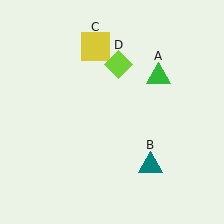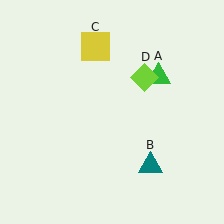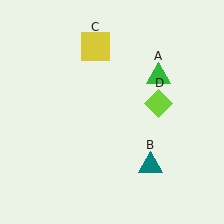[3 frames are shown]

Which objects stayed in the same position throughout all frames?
Green triangle (object A) and teal triangle (object B) and yellow square (object C) remained stationary.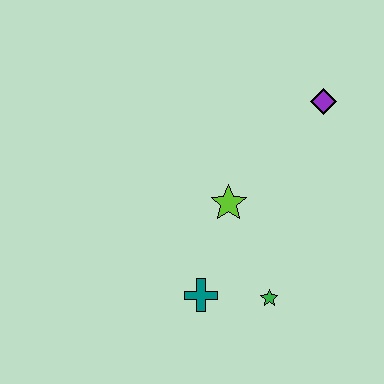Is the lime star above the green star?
Yes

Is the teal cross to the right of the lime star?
No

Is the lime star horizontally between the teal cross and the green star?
Yes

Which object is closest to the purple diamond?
The lime star is closest to the purple diamond.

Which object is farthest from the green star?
The purple diamond is farthest from the green star.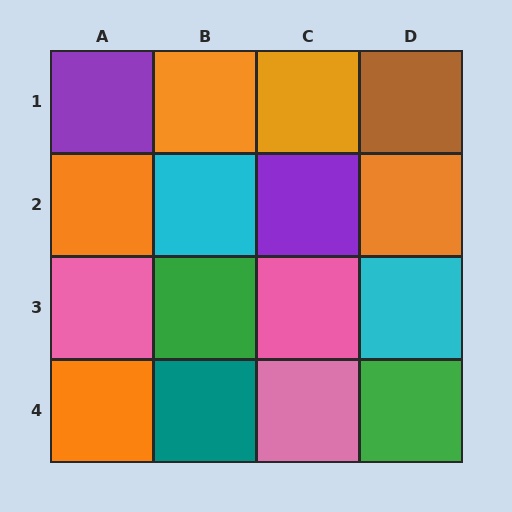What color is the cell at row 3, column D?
Cyan.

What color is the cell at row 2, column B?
Cyan.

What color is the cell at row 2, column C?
Purple.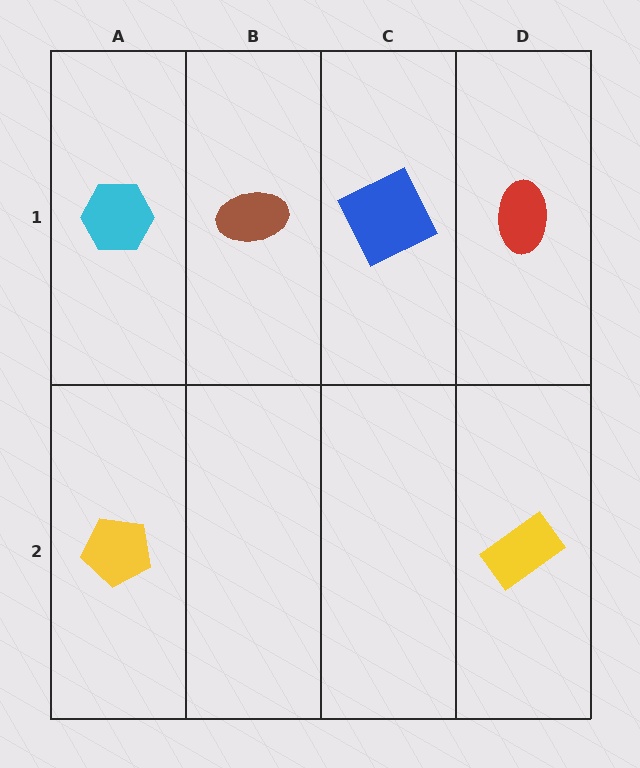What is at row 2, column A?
A yellow pentagon.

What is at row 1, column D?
A red ellipse.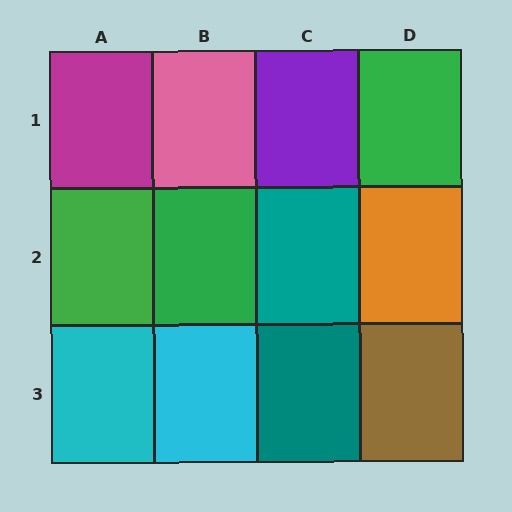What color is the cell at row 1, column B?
Pink.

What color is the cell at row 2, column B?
Green.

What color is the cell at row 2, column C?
Teal.